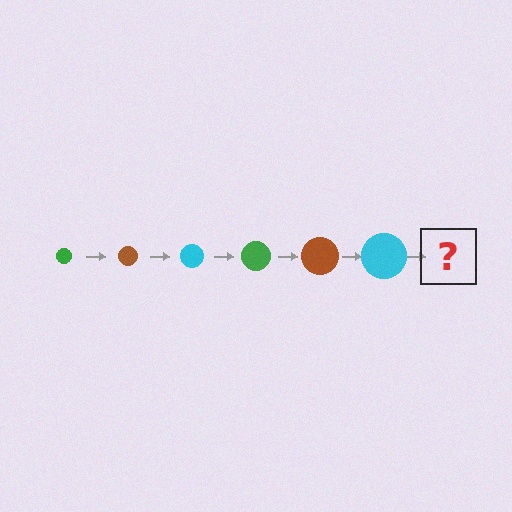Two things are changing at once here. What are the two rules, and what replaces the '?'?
The two rules are that the circle grows larger each step and the color cycles through green, brown, and cyan. The '?' should be a green circle, larger than the previous one.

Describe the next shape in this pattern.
It should be a green circle, larger than the previous one.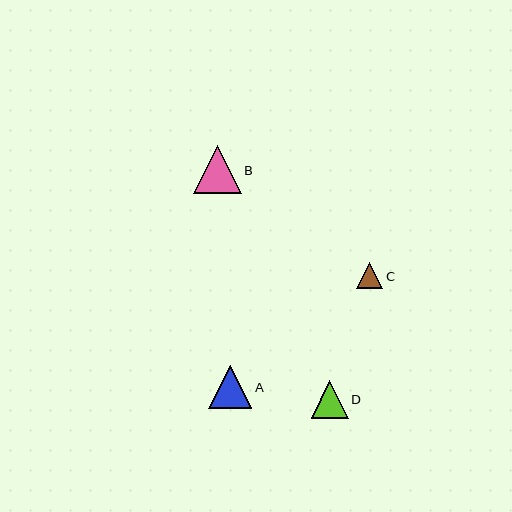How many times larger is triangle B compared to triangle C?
Triangle B is approximately 1.8 times the size of triangle C.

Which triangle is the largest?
Triangle B is the largest with a size of approximately 48 pixels.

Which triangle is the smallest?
Triangle C is the smallest with a size of approximately 26 pixels.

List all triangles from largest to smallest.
From largest to smallest: B, A, D, C.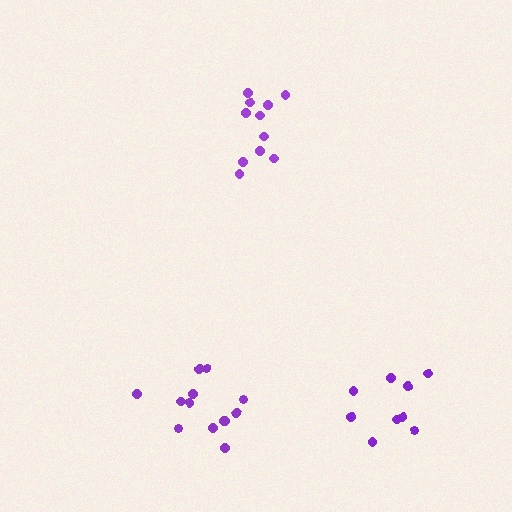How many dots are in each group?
Group 1: 13 dots, Group 2: 9 dots, Group 3: 11 dots (33 total).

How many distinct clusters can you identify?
There are 3 distinct clusters.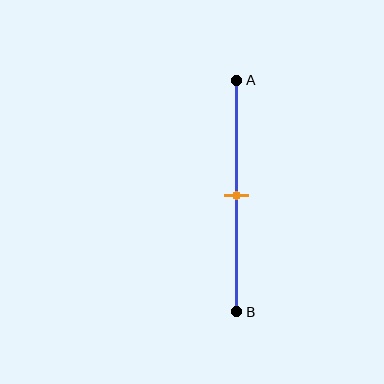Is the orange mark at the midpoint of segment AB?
Yes, the mark is approximately at the midpoint.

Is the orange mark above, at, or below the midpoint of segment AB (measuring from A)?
The orange mark is approximately at the midpoint of segment AB.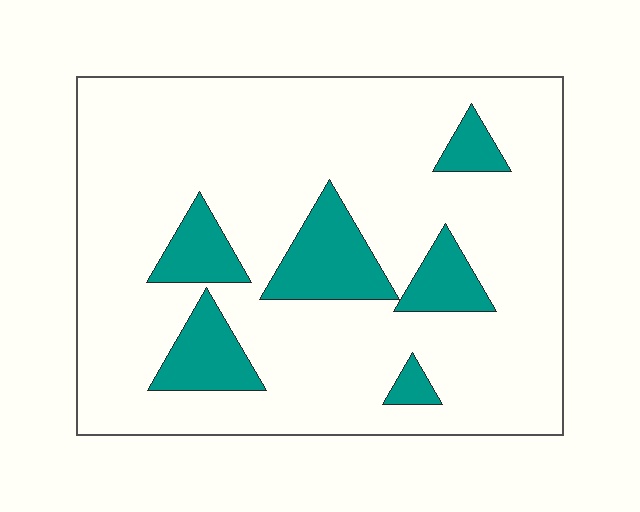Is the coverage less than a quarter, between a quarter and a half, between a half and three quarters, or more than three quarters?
Less than a quarter.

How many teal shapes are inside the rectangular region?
6.